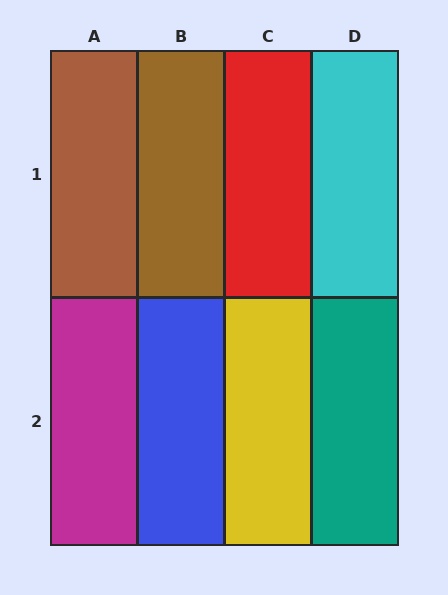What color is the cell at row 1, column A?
Brown.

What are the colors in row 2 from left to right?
Magenta, blue, yellow, teal.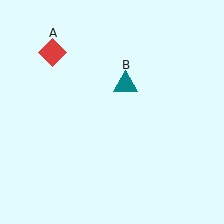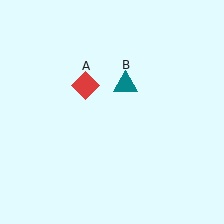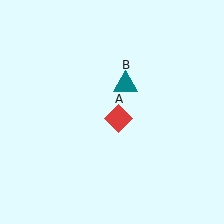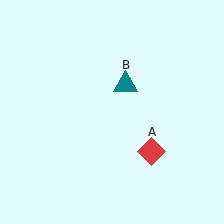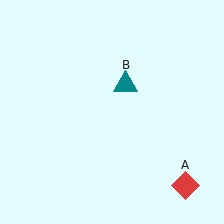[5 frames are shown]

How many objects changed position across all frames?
1 object changed position: red diamond (object A).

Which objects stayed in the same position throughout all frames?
Teal triangle (object B) remained stationary.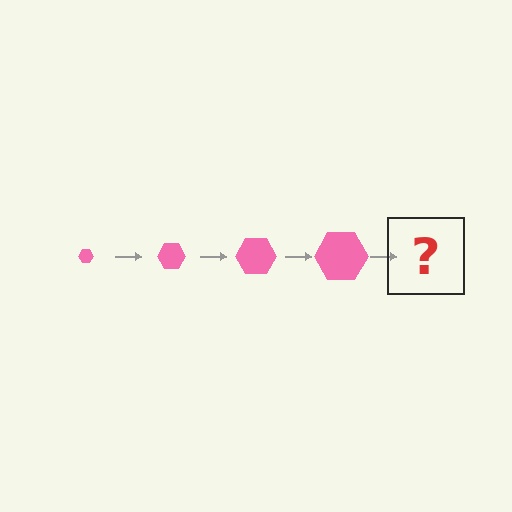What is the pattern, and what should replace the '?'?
The pattern is that the hexagon gets progressively larger each step. The '?' should be a pink hexagon, larger than the previous one.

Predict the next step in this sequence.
The next step is a pink hexagon, larger than the previous one.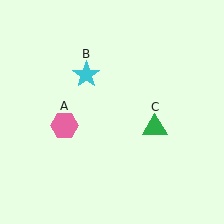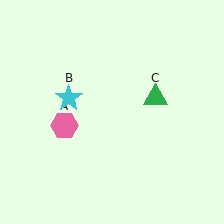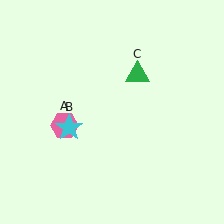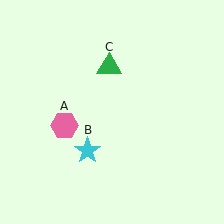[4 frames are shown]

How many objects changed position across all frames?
2 objects changed position: cyan star (object B), green triangle (object C).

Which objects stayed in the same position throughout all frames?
Pink hexagon (object A) remained stationary.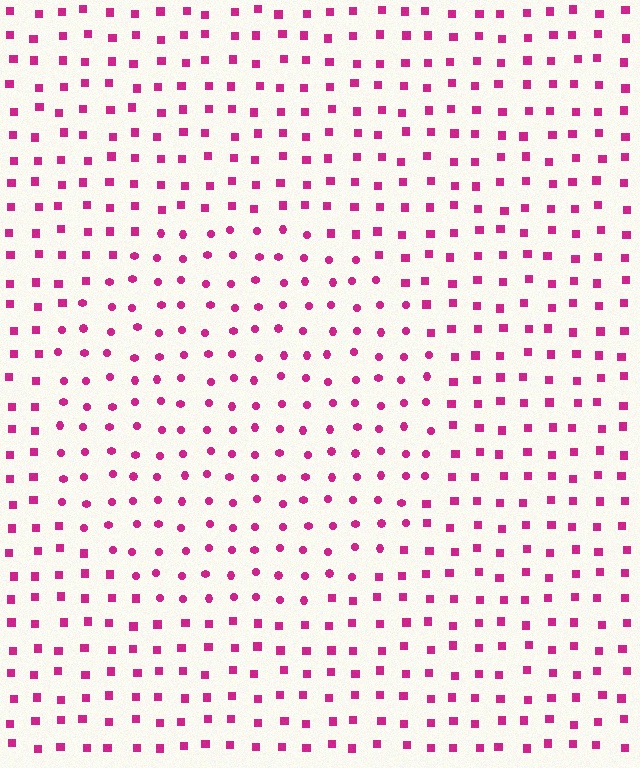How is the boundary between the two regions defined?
The boundary is defined by a change in element shape: circles inside vs. squares outside. All elements share the same color and spacing.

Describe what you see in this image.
The image is filled with small magenta elements arranged in a uniform grid. A circle-shaped region contains circles, while the surrounding area contains squares. The boundary is defined purely by the change in element shape.